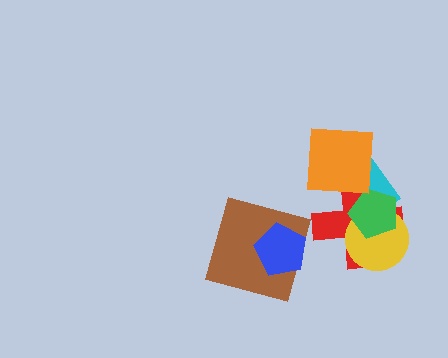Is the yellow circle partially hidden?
Yes, it is partially covered by another shape.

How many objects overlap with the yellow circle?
3 objects overlap with the yellow circle.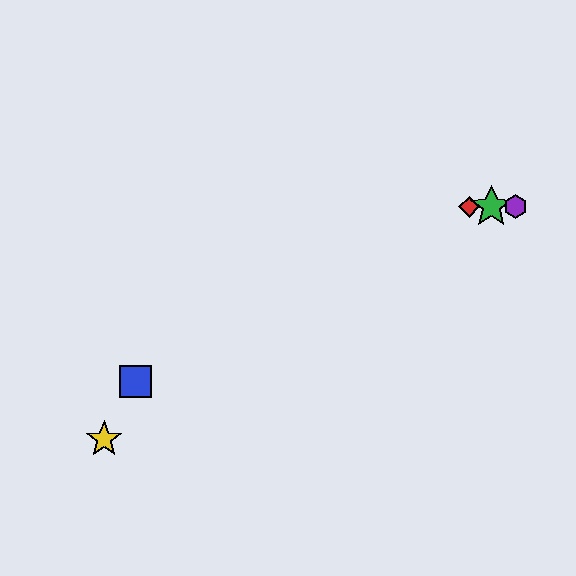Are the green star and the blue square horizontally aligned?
No, the green star is at y≈207 and the blue square is at y≈382.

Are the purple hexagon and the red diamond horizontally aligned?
Yes, both are at y≈207.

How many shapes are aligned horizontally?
3 shapes (the red diamond, the green star, the purple hexagon) are aligned horizontally.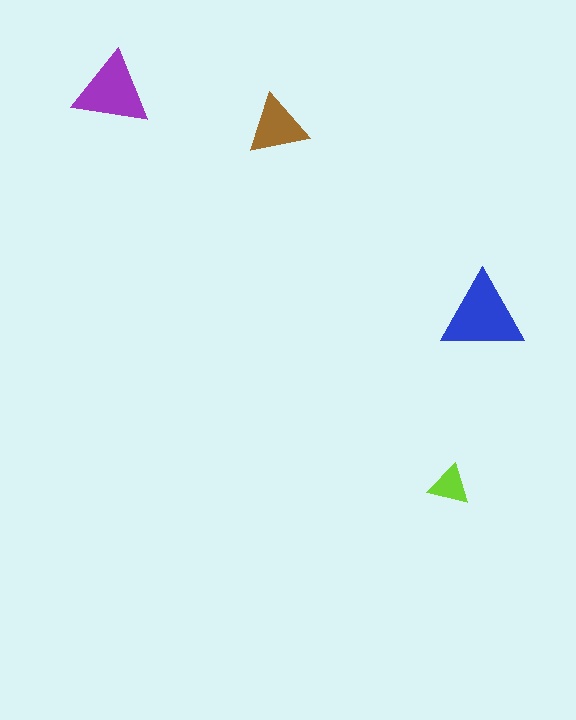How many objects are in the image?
There are 4 objects in the image.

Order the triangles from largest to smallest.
the blue one, the purple one, the brown one, the lime one.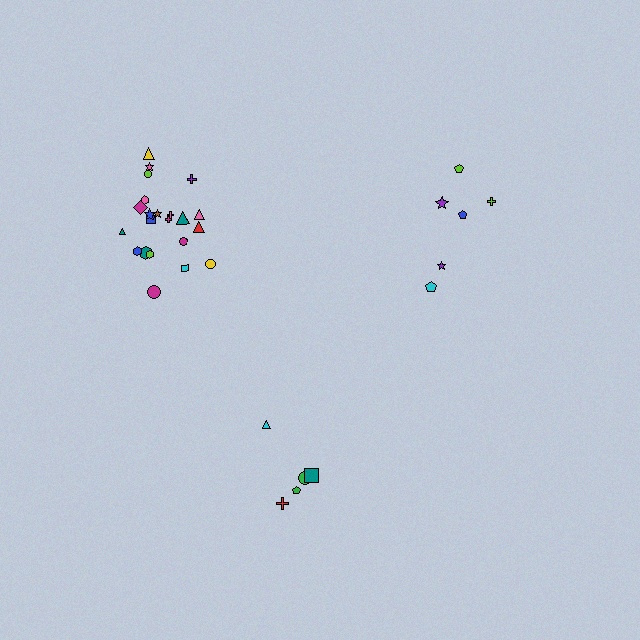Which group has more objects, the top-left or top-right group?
The top-left group.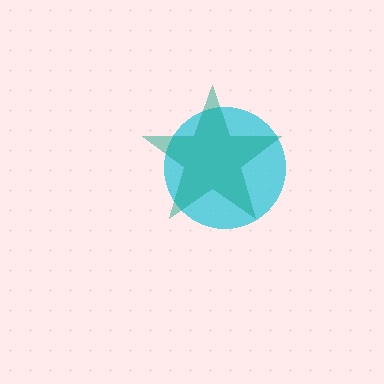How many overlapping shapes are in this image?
There are 2 overlapping shapes in the image.